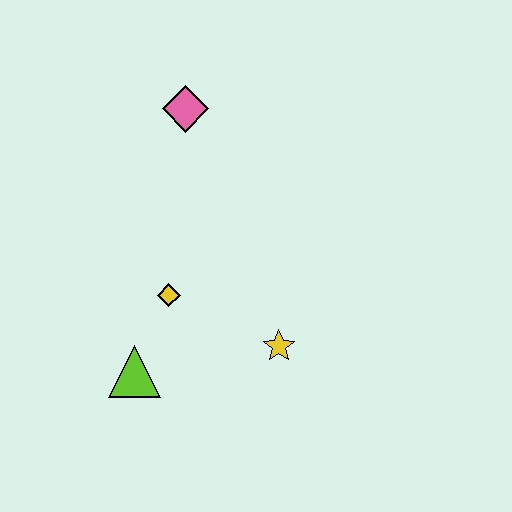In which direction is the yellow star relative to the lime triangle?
The yellow star is to the right of the lime triangle.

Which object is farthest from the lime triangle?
The pink diamond is farthest from the lime triangle.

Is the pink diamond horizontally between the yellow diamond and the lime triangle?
No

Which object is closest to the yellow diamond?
The lime triangle is closest to the yellow diamond.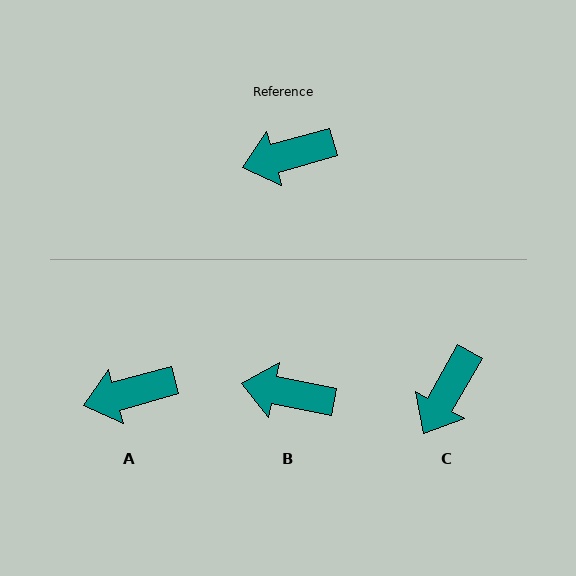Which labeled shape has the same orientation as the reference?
A.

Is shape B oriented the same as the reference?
No, it is off by about 27 degrees.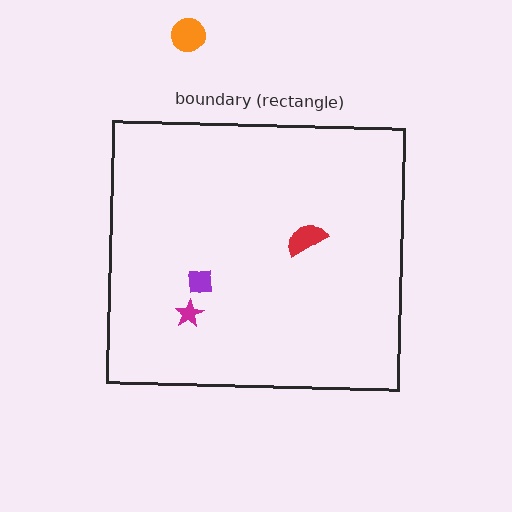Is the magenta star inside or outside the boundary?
Inside.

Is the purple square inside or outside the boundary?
Inside.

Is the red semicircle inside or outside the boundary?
Inside.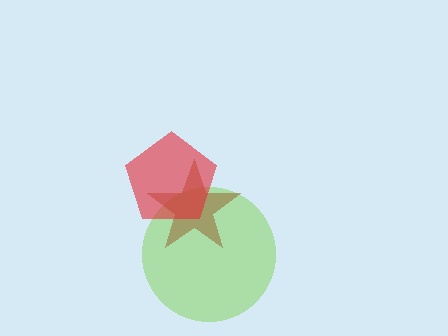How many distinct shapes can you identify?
There are 3 distinct shapes: a lime circle, a brown star, a red pentagon.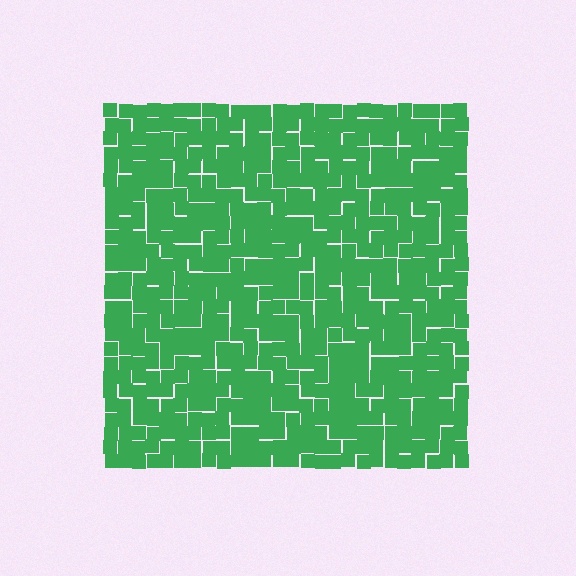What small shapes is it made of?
It is made of small squares.